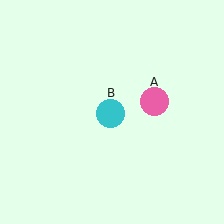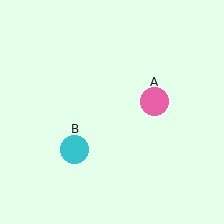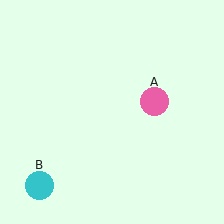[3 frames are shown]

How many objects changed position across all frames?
1 object changed position: cyan circle (object B).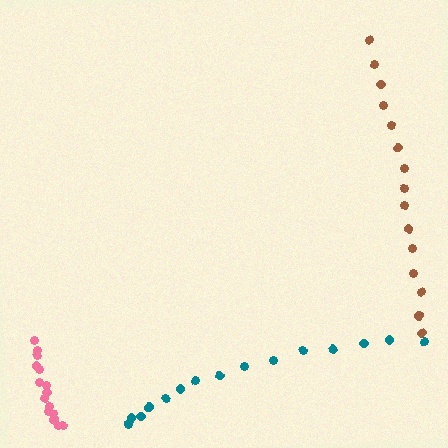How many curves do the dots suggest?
There are 3 distinct paths.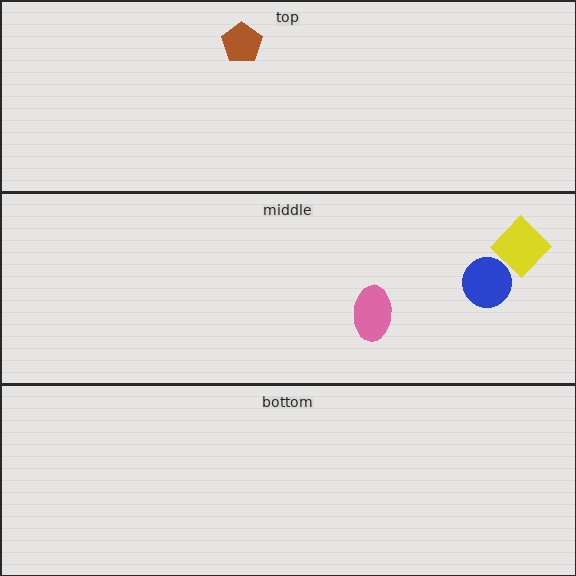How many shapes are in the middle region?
3.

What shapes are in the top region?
The brown pentagon.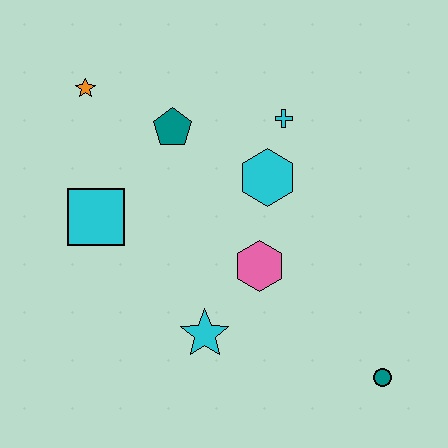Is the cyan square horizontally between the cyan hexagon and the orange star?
Yes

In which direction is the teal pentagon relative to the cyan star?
The teal pentagon is above the cyan star.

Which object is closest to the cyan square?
The teal pentagon is closest to the cyan square.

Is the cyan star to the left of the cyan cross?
Yes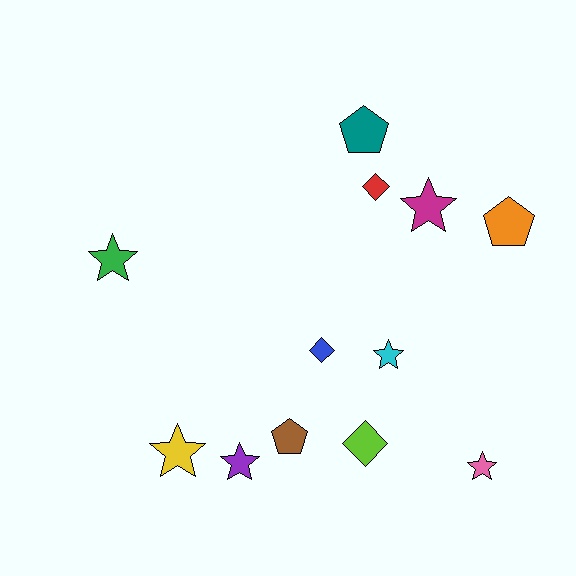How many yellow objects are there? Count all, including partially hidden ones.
There is 1 yellow object.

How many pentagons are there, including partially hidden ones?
There are 3 pentagons.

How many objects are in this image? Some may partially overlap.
There are 12 objects.